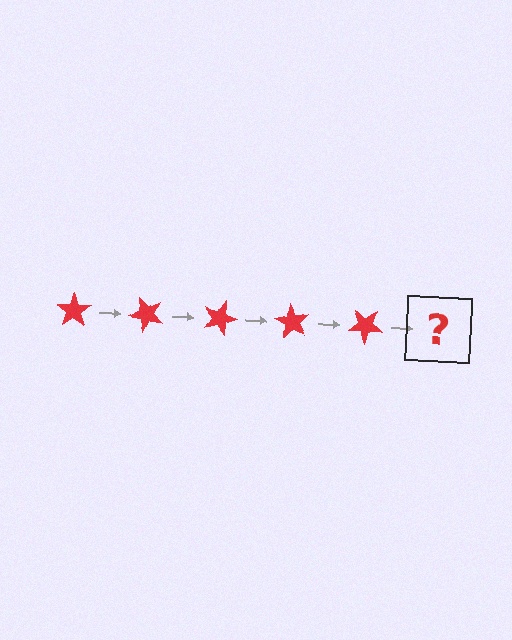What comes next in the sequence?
The next element should be a red star rotated 225 degrees.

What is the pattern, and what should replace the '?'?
The pattern is that the star rotates 45 degrees each step. The '?' should be a red star rotated 225 degrees.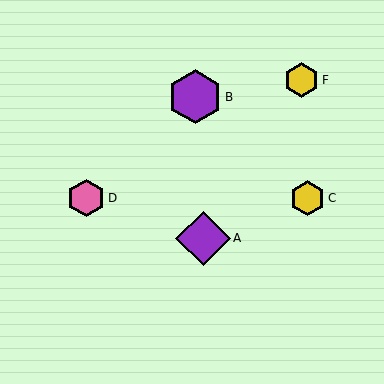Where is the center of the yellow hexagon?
The center of the yellow hexagon is at (302, 80).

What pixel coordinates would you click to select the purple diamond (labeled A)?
Click at (203, 238) to select the purple diamond A.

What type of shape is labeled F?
Shape F is a yellow hexagon.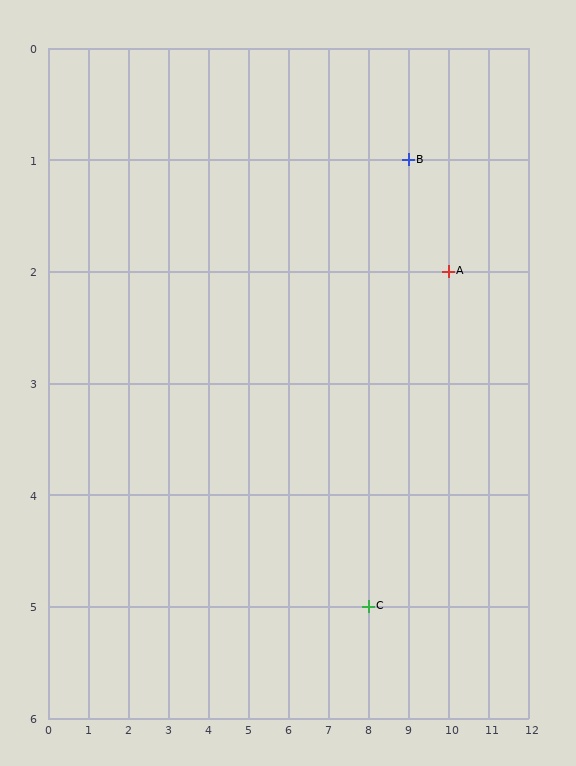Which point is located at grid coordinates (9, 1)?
Point B is at (9, 1).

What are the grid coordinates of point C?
Point C is at grid coordinates (8, 5).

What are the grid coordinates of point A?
Point A is at grid coordinates (10, 2).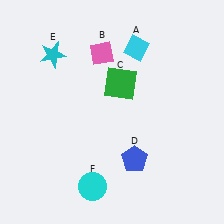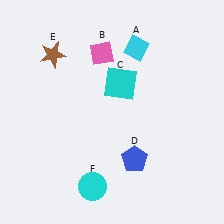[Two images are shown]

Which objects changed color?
C changed from green to cyan. E changed from cyan to brown.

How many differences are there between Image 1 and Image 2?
There are 2 differences between the two images.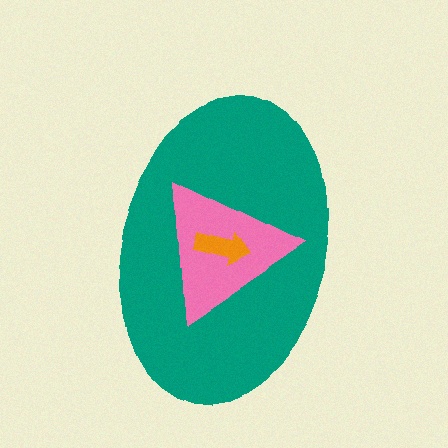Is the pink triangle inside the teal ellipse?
Yes.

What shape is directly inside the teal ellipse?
The pink triangle.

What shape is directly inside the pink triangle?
The orange arrow.